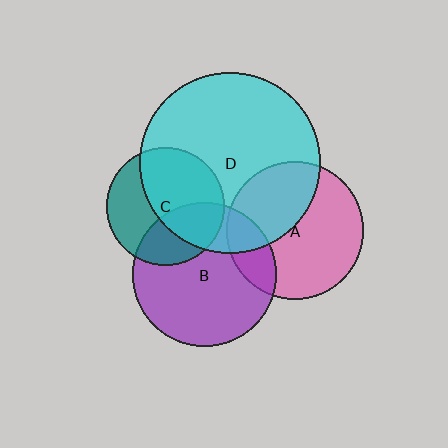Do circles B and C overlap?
Yes.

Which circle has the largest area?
Circle D (cyan).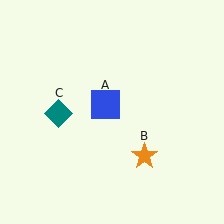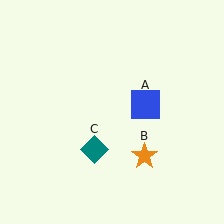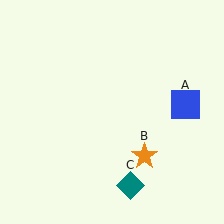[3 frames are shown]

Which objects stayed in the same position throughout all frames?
Orange star (object B) remained stationary.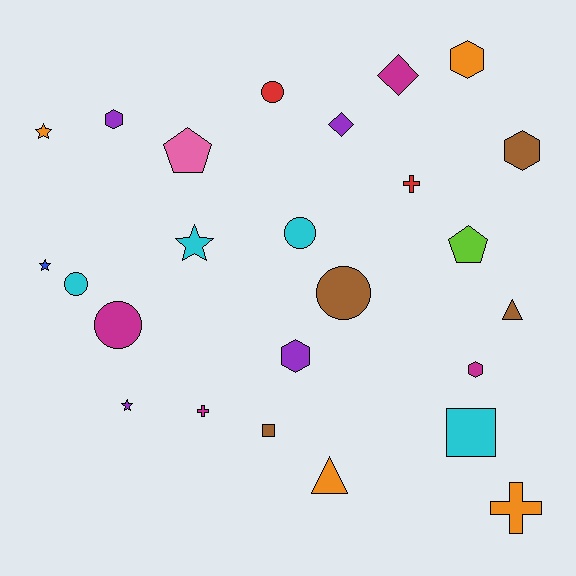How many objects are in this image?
There are 25 objects.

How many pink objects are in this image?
There is 1 pink object.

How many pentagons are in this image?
There are 2 pentagons.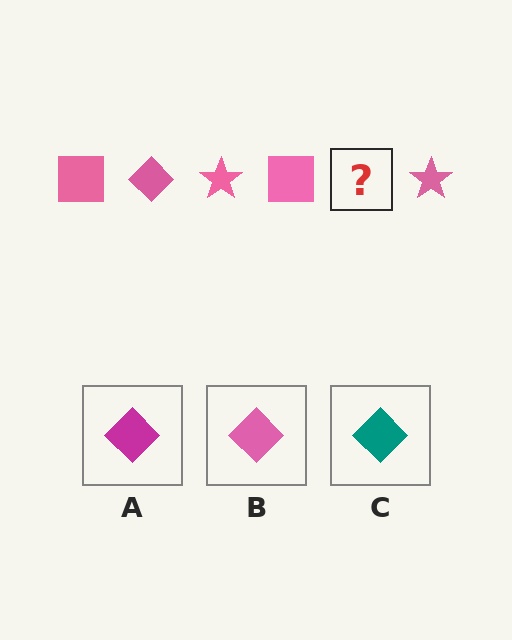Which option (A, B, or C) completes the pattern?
B.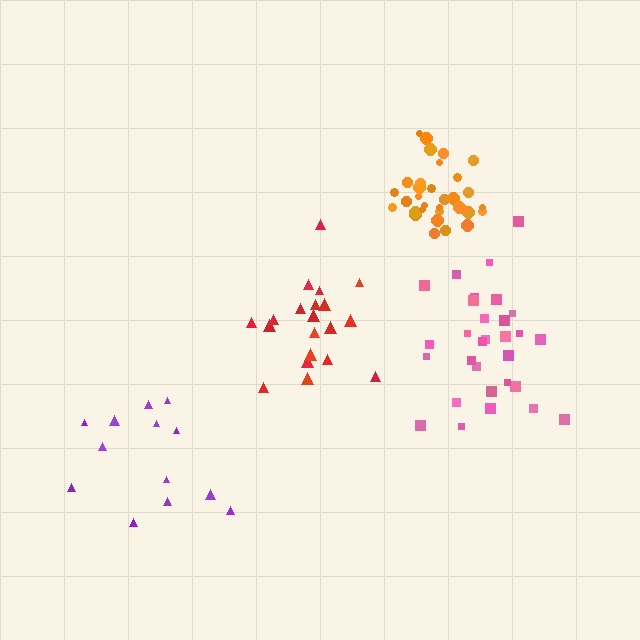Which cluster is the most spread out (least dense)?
Purple.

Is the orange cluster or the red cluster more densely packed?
Orange.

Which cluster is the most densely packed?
Orange.